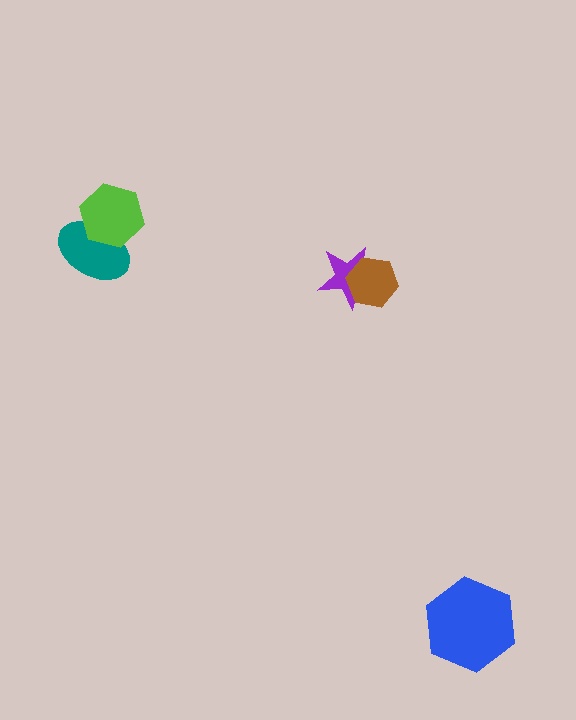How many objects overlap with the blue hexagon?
0 objects overlap with the blue hexagon.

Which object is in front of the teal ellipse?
The lime hexagon is in front of the teal ellipse.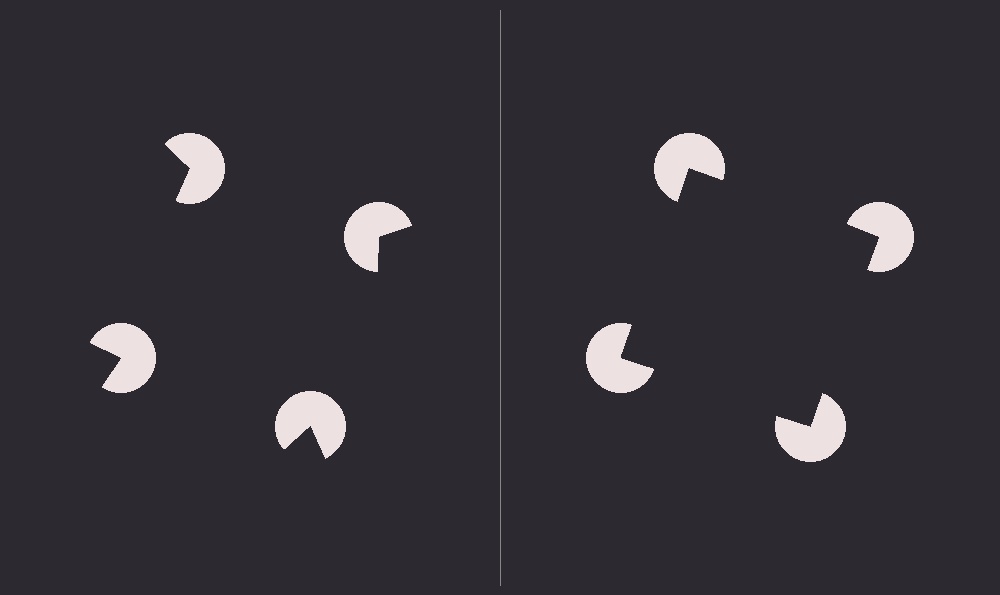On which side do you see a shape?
An illusory square appears on the right side. On the left side the wedge cuts are rotated, so no coherent shape forms.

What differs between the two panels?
The pac-man discs are positioned identically on both sides; only the wedge orientations differ. On the right they align to a square; on the left they are misaligned.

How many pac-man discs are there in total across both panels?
8 — 4 on each side.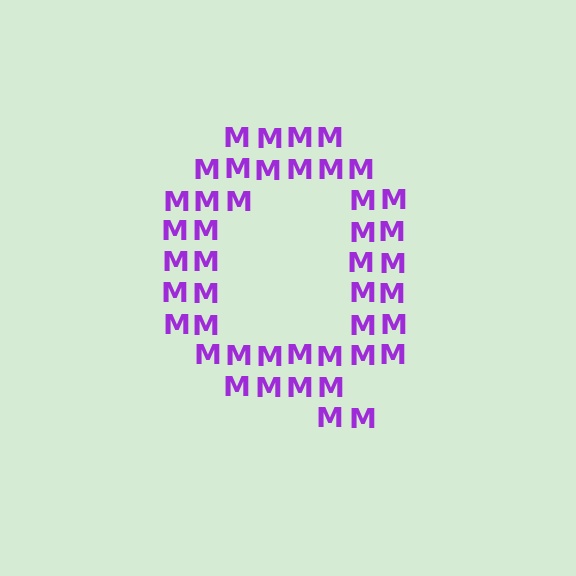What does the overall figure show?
The overall figure shows the letter Q.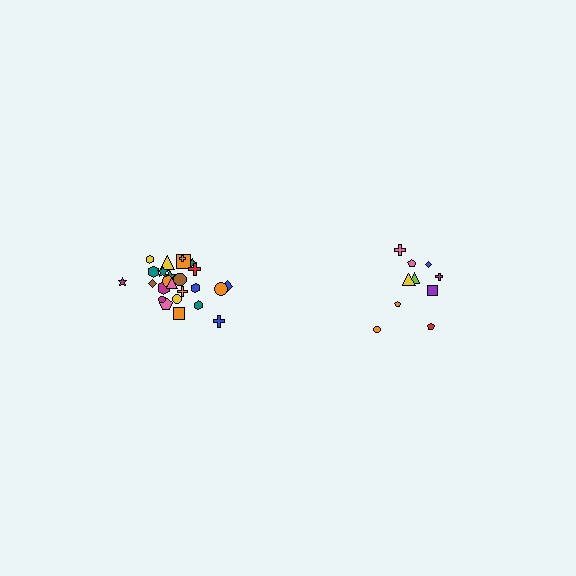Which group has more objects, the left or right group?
The left group.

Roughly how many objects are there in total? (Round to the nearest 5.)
Roughly 35 objects in total.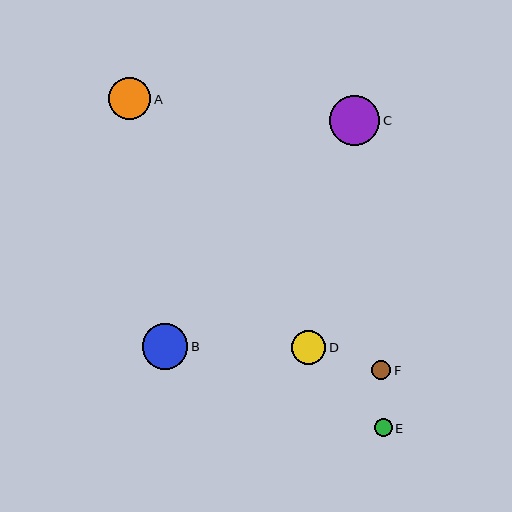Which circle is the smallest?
Circle E is the smallest with a size of approximately 18 pixels.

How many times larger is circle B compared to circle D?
Circle B is approximately 1.3 times the size of circle D.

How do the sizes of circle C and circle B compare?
Circle C and circle B are approximately the same size.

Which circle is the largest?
Circle C is the largest with a size of approximately 50 pixels.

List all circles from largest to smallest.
From largest to smallest: C, B, A, D, F, E.